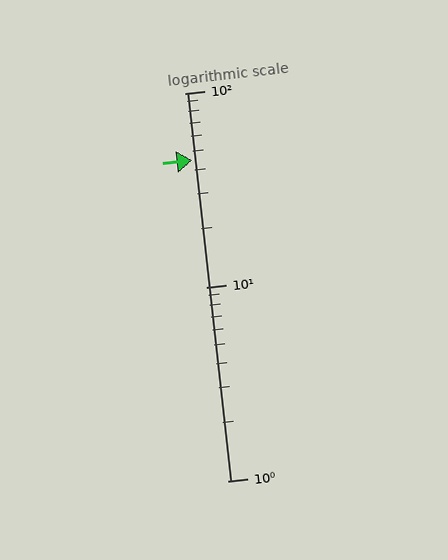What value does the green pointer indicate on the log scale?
The pointer indicates approximately 45.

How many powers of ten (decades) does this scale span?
The scale spans 2 decades, from 1 to 100.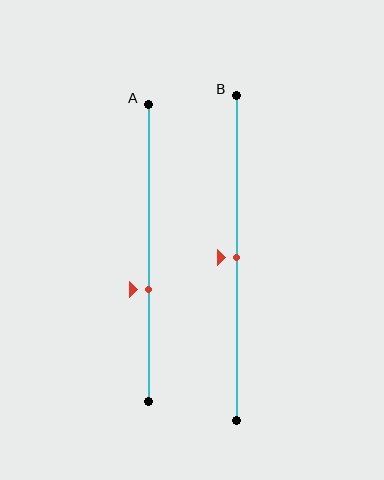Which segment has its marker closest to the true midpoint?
Segment B has its marker closest to the true midpoint.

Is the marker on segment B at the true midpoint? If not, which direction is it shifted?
Yes, the marker on segment B is at the true midpoint.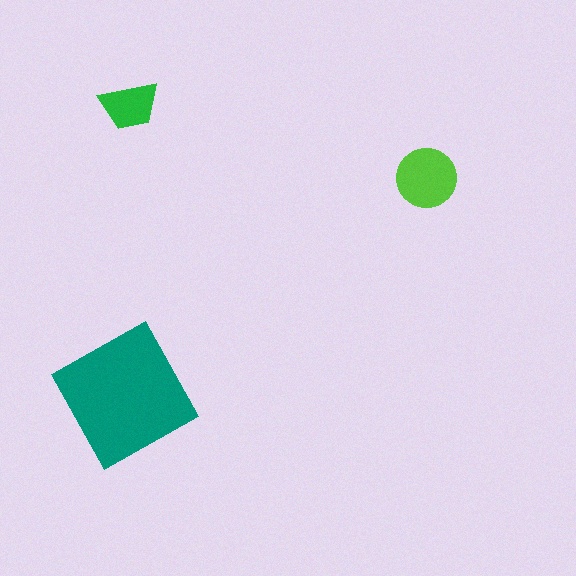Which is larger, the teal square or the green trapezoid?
The teal square.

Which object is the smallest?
The green trapezoid.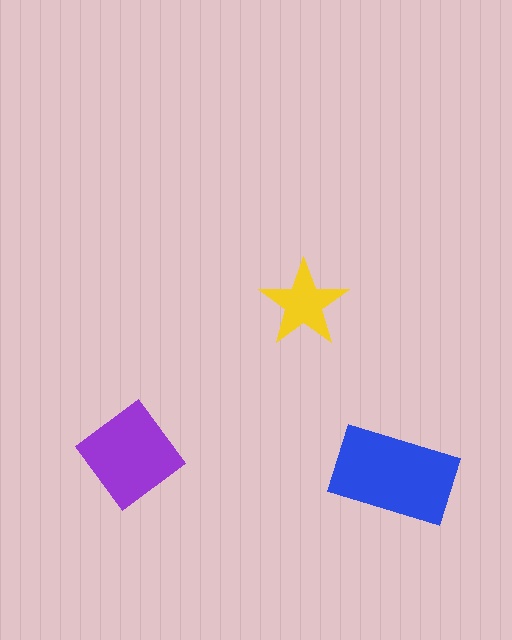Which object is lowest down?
The blue rectangle is bottommost.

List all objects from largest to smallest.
The blue rectangle, the purple diamond, the yellow star.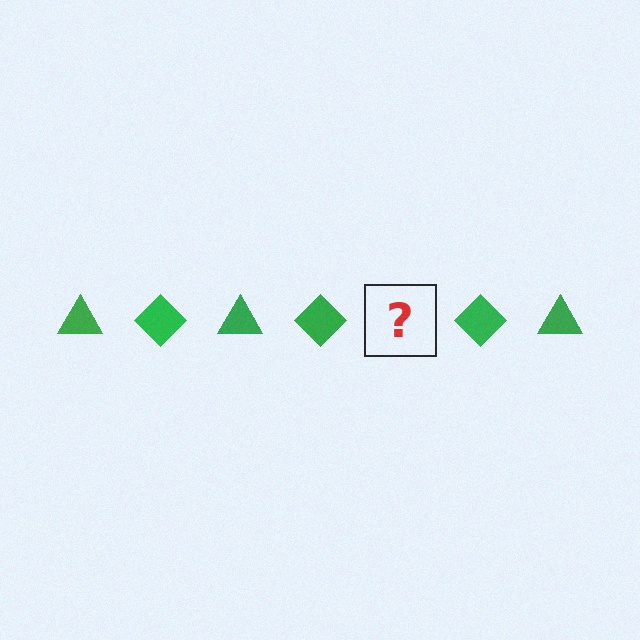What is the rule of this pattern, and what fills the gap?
The rule is that the pattern cycles through triangle, diamond shapes in green. The gap should be filled with a green triangle.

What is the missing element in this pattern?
The missing element is a green triangle.